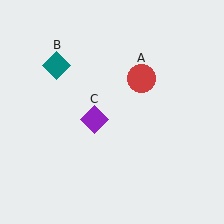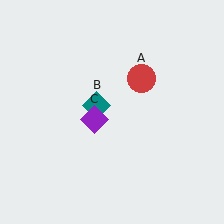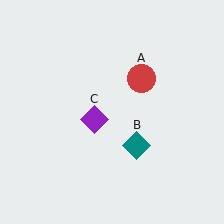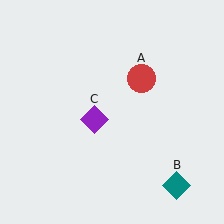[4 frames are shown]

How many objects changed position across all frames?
1 object changed position: teal diamond (object B).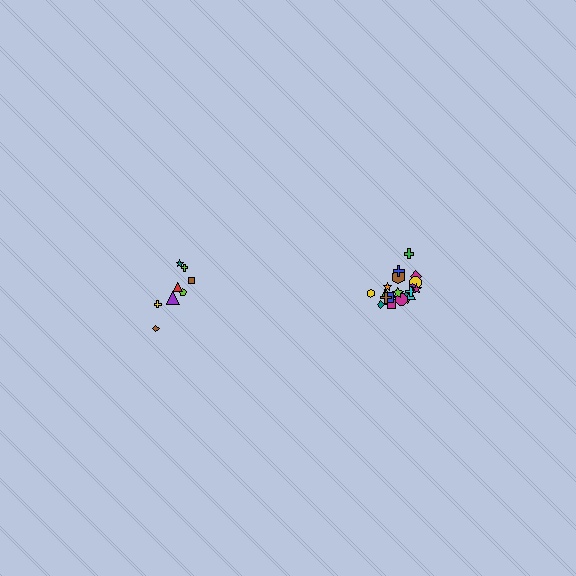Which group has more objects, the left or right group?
The right group.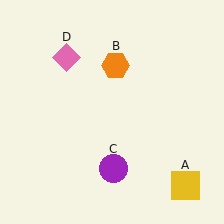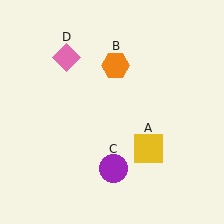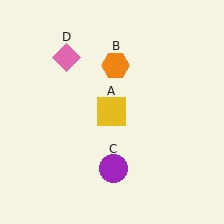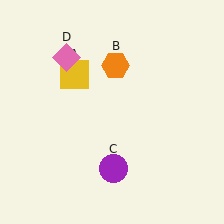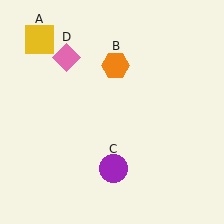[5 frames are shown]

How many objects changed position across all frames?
1 object changed position: yellow square (object A).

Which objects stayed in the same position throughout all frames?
Orange hexagon (object B) and purple circle (object C) and pink diamond (object D) remained stationary.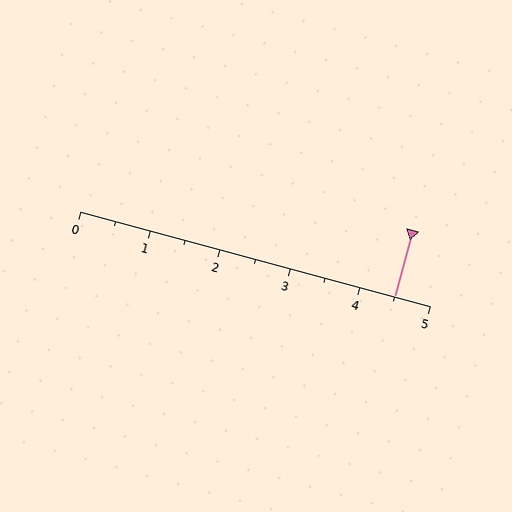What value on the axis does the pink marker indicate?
The marker indicates approximately 4.5.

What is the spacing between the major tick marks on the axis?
The major ticks are spaced 1 apart.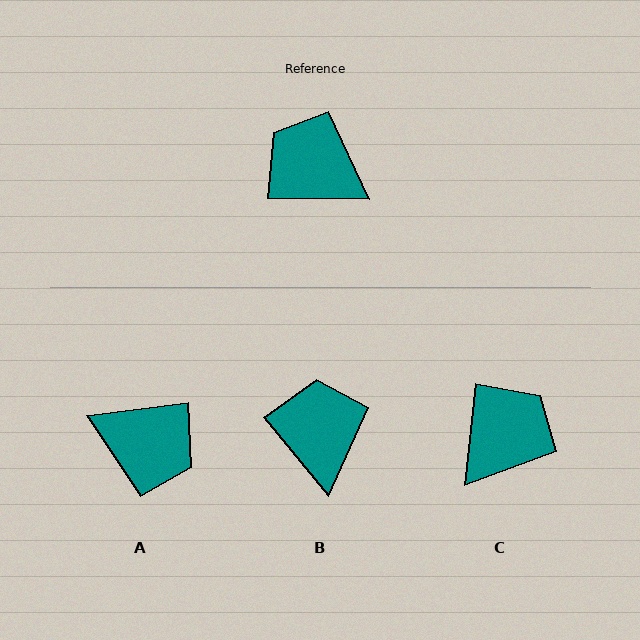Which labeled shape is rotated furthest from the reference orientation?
A, about 171 degrees away.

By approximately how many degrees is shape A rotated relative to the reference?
Approximately 171 degrees clockwise.